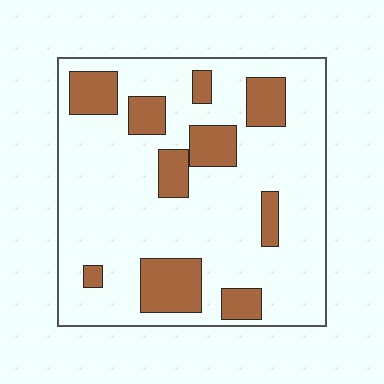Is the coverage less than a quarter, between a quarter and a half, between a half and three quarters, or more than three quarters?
Less than a quarter.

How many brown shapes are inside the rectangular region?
10.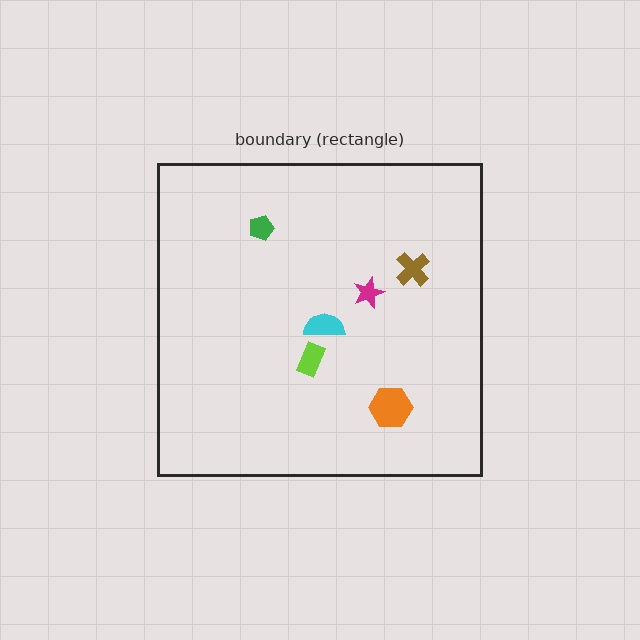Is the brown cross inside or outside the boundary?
Inside.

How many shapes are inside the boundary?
6 inside, 0 outside.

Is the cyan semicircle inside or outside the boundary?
Inside.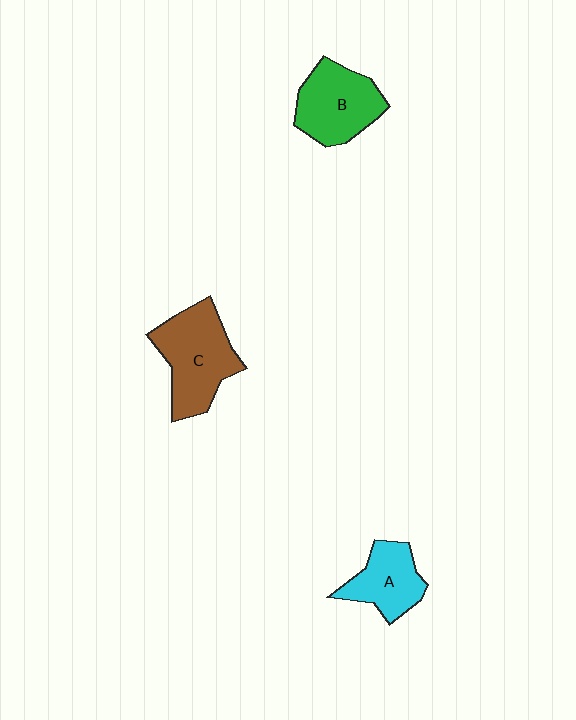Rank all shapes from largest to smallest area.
From largest to smallest: C (brown), B (green), A (cyan).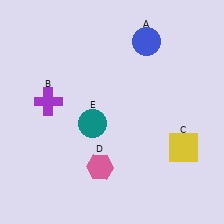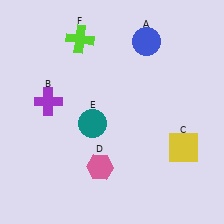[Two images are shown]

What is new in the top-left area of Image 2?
A lime cross (F) was added in the top-left area of Image 2.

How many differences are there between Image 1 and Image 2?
There is 1 difference between the two images.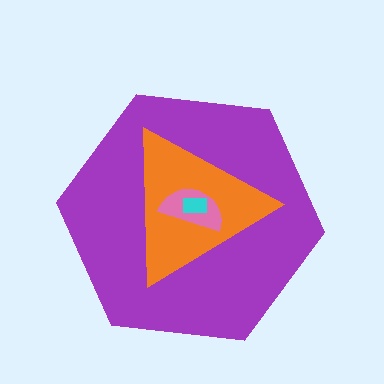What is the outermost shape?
The purple hexagon.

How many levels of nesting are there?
4.